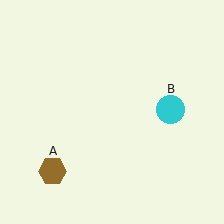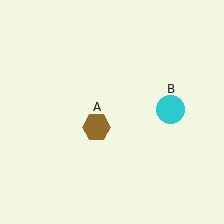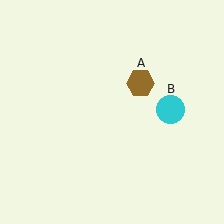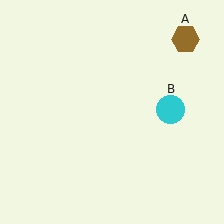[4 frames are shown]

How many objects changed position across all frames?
1 object changed position: brown hexagon (object A).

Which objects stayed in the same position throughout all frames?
Cyan circle (object B) remained stationary.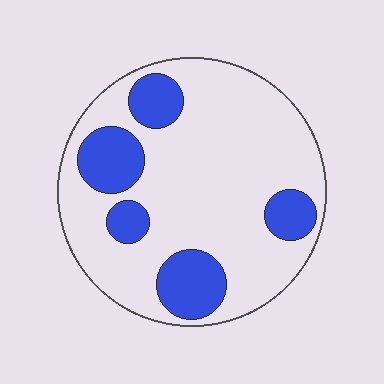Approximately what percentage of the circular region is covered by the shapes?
Approximately 25%.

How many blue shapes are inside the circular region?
5.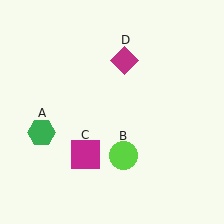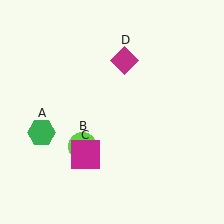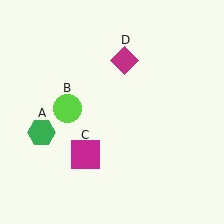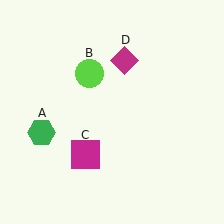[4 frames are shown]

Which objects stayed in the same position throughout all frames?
Green hexagon (object A) and magenta square (object C) and magenta diamond (object D) remained stationary.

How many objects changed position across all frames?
1 object changed position: lime circle (object B).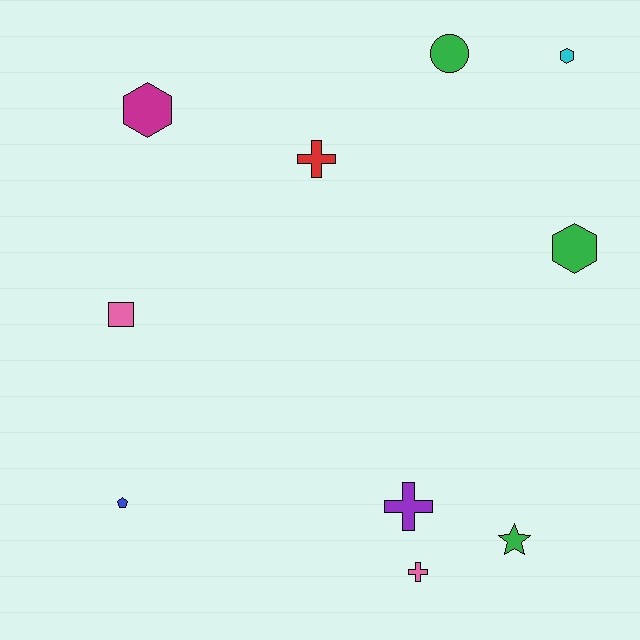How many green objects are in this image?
There are 3 green objects.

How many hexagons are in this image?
There are 3 hexagons.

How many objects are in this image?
There are 10 objects.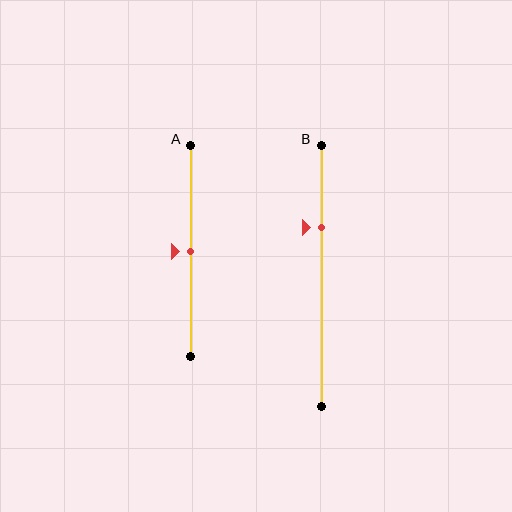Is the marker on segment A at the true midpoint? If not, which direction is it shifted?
Yes, the marker on segment A is at the true midpoint.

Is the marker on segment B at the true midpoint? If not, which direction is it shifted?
No, the marker on segment B is shifted upward by about 19% of the segment length.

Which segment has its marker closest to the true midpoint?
Segment A has its marker closest to the true midpoint.